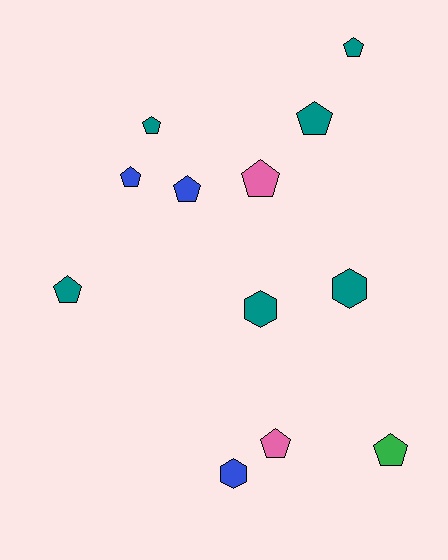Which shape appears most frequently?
Pentagon, with 9 objects.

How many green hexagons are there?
There are no green hexagons.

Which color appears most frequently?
Teal, with 6 objects.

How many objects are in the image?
There are 12 objects.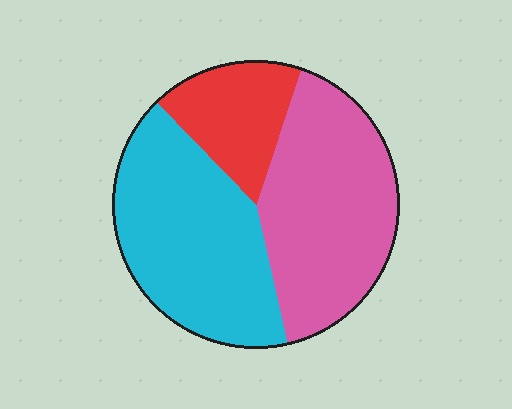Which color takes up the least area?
Red, at roughly 20%.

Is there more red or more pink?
Pink.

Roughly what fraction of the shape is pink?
Pink covers around 40% of the shape.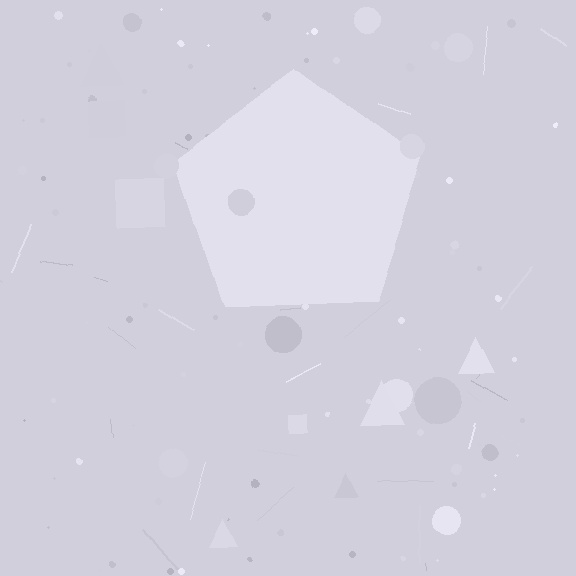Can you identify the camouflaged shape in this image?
The camouflaged shape is a pentagon.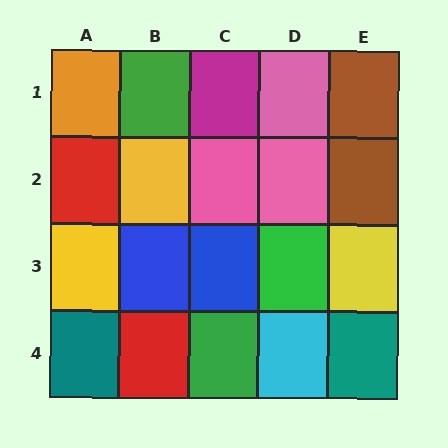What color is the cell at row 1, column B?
Green.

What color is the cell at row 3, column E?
Yellow.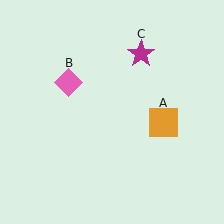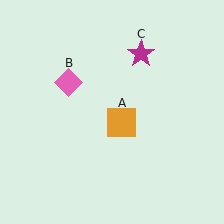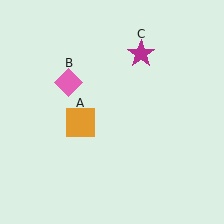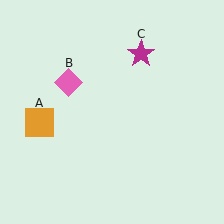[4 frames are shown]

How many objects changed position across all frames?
1 object changed position: orange square (object A).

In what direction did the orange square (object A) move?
The orange square (object A) moved left.